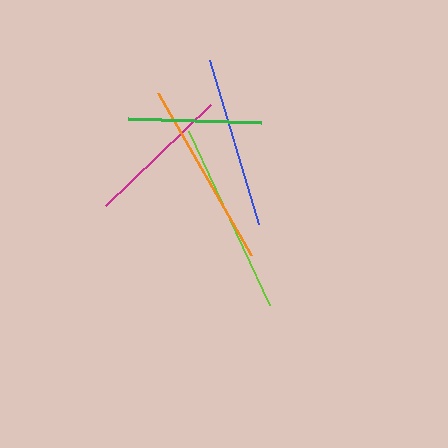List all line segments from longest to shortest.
From longest to shortest: lime, orange, blue, magenta, green.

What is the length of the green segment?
The green segment is approximately 134 pixels long.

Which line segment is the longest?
The lime line is the longest at approximately 192 pixels.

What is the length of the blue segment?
The blue segment is approximately 171 pixels long.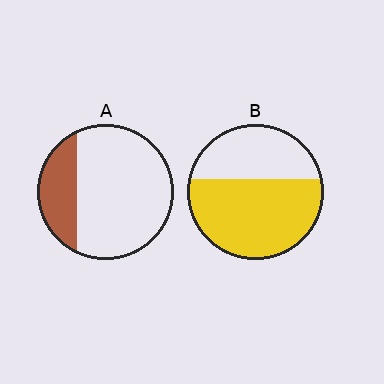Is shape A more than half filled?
No.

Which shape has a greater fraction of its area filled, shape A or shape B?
Shape B.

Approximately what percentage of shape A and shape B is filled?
A is approximately 25% and B is approximately 60%.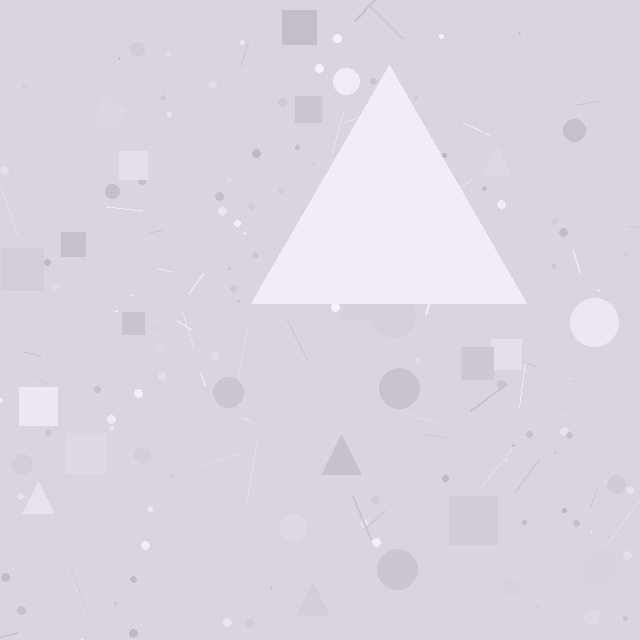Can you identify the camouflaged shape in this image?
The camouflaged shape is a triangle.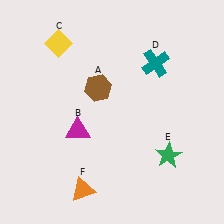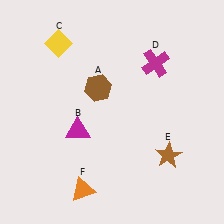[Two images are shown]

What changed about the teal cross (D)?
In Image 1, D is teal. In Image 2, it changed to magenta.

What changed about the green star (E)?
In Image 1, E is green. In Image 2, it changed to brown.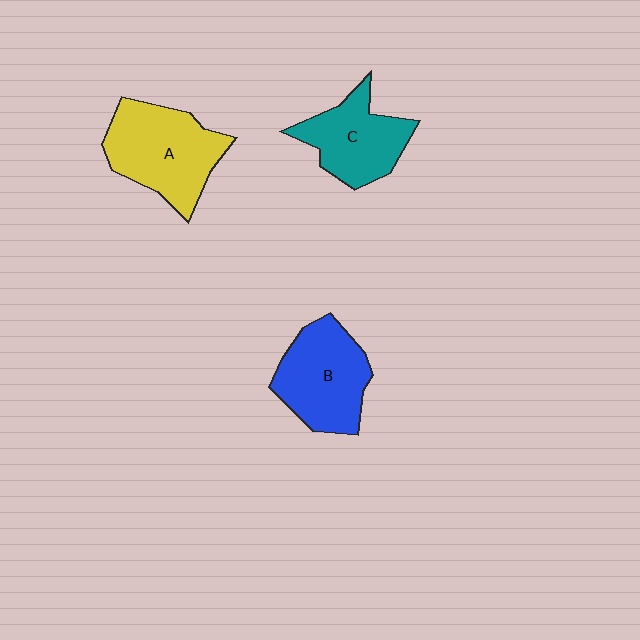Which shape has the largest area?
Shape A (yellow).